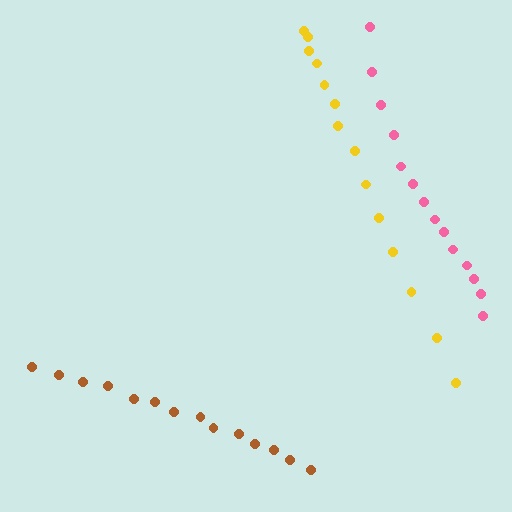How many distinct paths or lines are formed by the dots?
There are 3 distinct paths.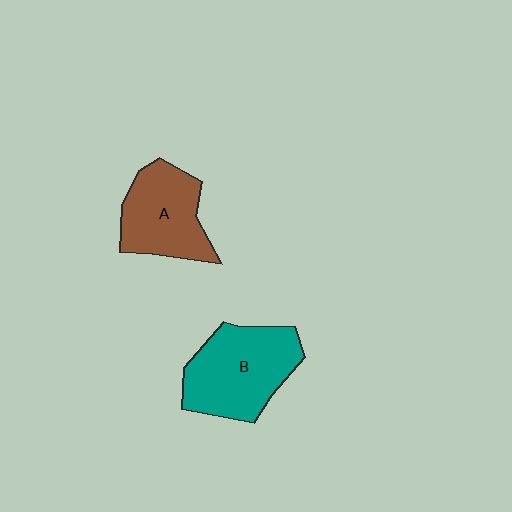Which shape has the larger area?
Shape B (teal).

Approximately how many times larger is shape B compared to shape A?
Approximately 1.2 times.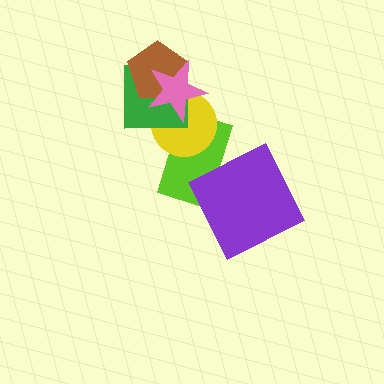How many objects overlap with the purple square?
1 object overlaps with the purple square.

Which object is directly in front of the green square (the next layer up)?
The brown pentagon is directly in front of the green square.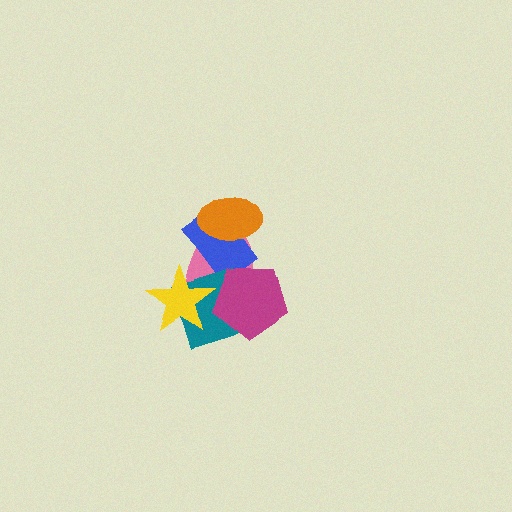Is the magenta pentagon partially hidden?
No, no other shape covers it.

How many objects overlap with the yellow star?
2 objects overlap with the yellow star.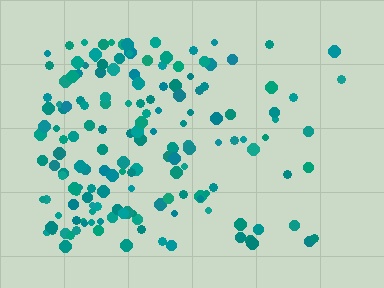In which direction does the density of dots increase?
From right to left, with the left side densest.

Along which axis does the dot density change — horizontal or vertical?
Horizontal.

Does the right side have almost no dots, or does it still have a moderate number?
Still a moderate number, just noticeably fewer than the left.